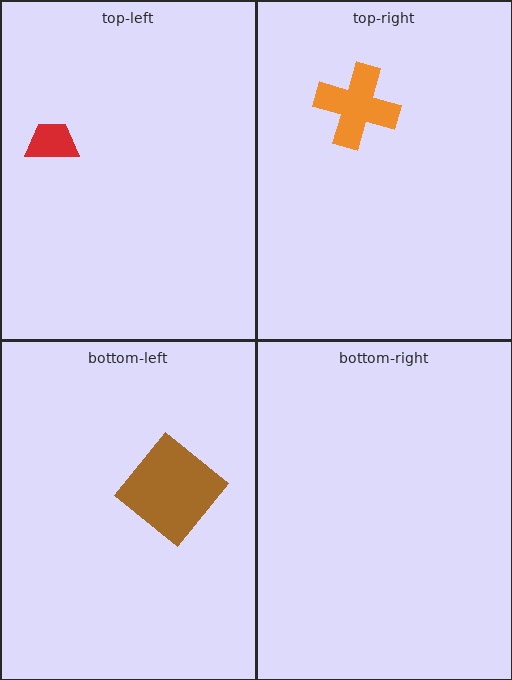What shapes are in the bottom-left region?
The brown diamond.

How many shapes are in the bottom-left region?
1.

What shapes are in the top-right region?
The orange cross.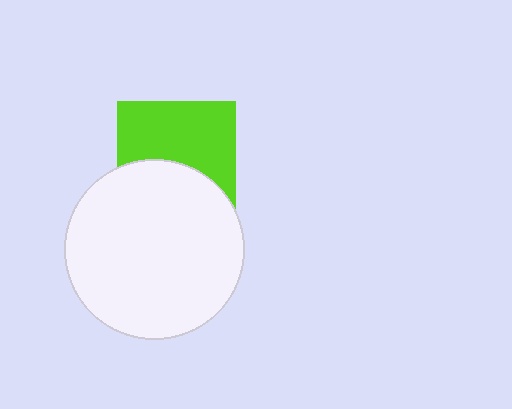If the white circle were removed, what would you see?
You would see the complete lime square.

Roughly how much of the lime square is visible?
About half of it is visible (roughly 58%).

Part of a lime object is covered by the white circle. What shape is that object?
It is a square.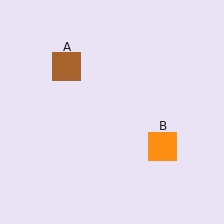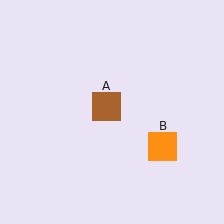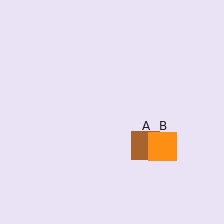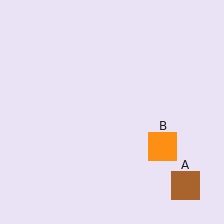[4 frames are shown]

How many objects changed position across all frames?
1 object changed position: brown square (object A).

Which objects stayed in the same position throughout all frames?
Orange square (object B) remained stationary.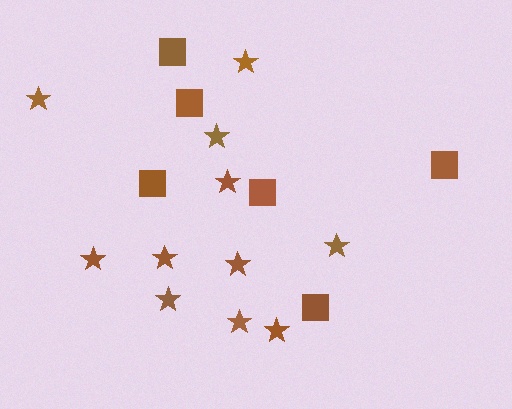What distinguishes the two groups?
There are 2 groups: one group of squares (6) and one group of stars (11).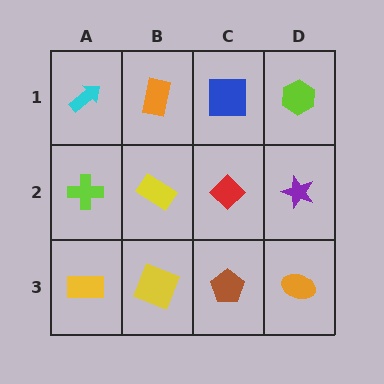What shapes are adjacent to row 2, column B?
An orange rectangle (row 1, column B), a yellow square (row 3, column B), a lime cross (row 2, column A), a red diamond (row 2, column C).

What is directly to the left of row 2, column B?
A lime cross.